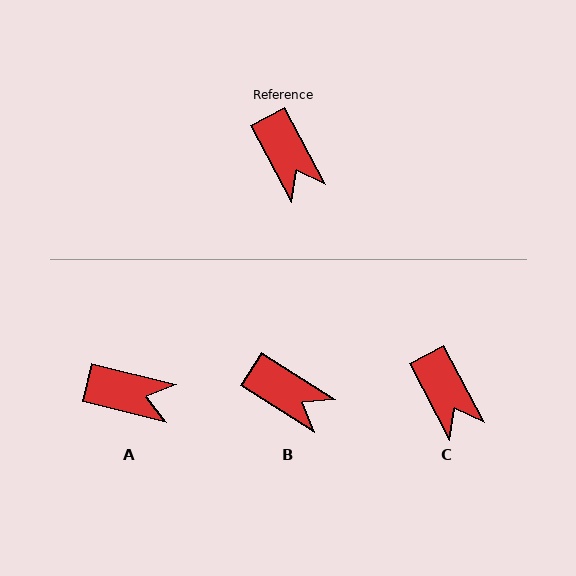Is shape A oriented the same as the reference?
No, it is off by about 48 degrees.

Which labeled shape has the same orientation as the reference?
C.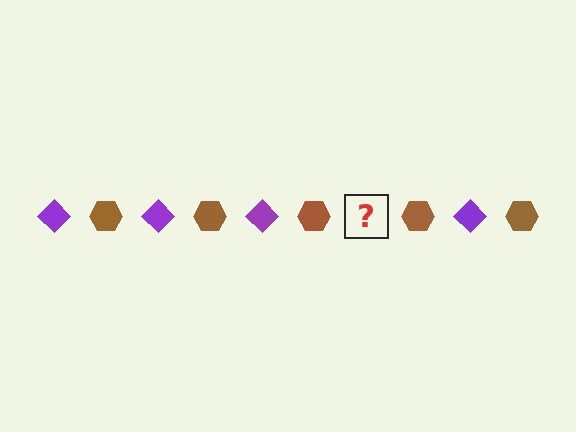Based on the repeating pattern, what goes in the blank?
The blank should be a purple diamond.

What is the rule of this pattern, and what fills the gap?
The rule is that the pattern alternates between purple diamond and brown hexagon. The gap should be filled with a purple diamond.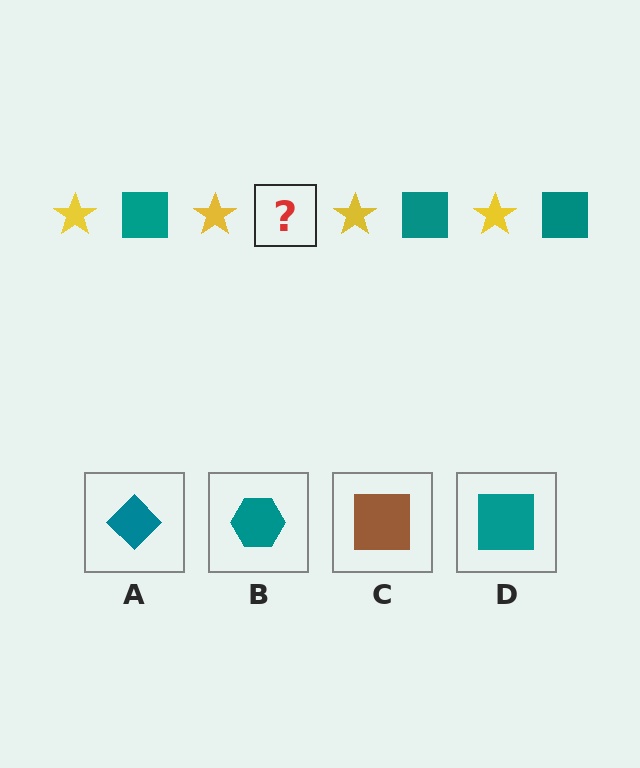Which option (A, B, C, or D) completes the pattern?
D.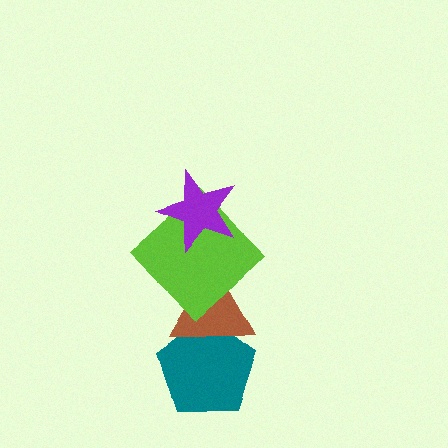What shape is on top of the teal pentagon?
The brown triangle is on top of the teal pentagon.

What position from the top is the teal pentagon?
The teal pentagon is 4th from the top.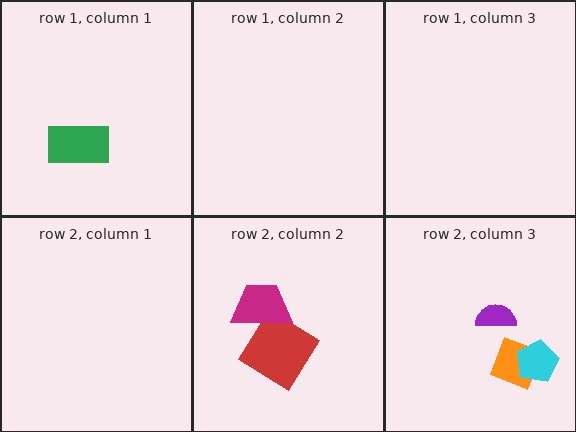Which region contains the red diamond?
The row 2, column 2 region.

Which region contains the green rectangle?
The row 1, column 1 region.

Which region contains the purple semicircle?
The row 2, column 3 region.